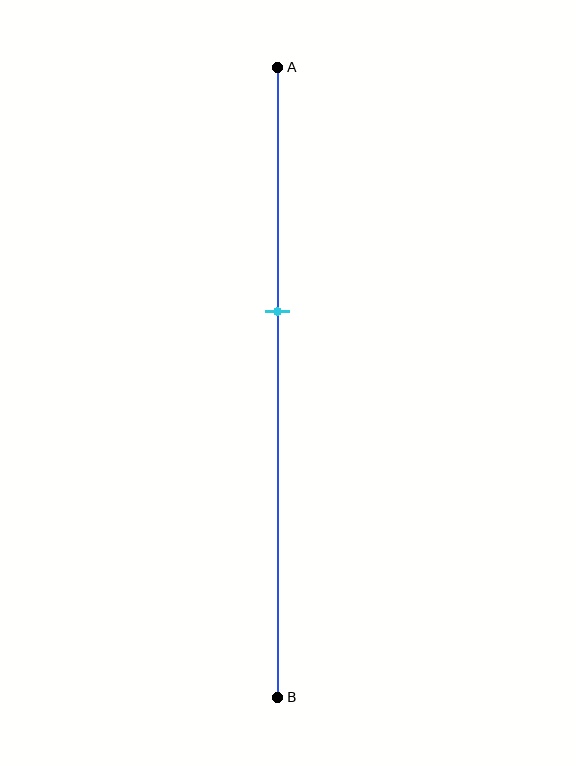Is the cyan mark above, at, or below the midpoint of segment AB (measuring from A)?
The cyan mark is above the midpoint of segment AB.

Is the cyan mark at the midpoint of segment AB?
No, the mark is at about 40% from A, not at the 50% midpoint.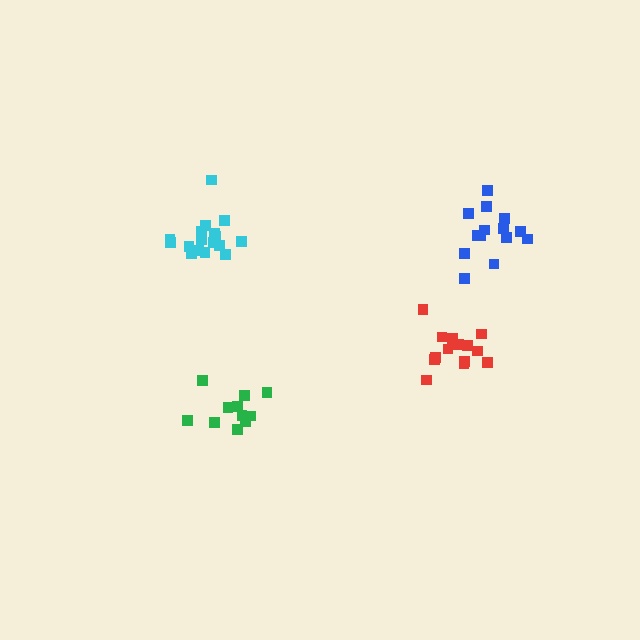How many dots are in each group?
Group 1: 14 dots, Group 2: 12 dots, Group 3: 17 dots, Group 4: 15 dots (58 total).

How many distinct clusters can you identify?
There are 4 distinct clusters.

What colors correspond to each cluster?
The clusters are colored: blue, green, cyan, red.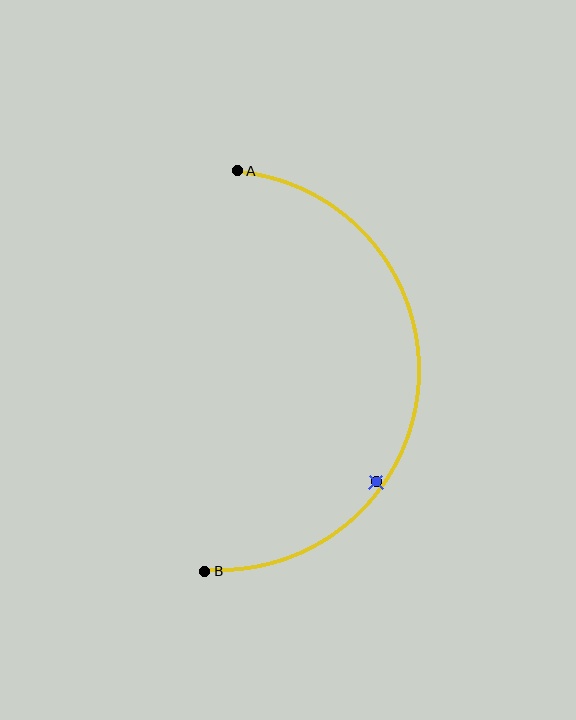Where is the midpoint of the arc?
The arc midpoint is the point on the curve farthest from the straight line joining A and B. It sits to the right of that line.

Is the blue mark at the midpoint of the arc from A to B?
No — the blue mark does not lie on the arc at all. It sits slightly inside the curve.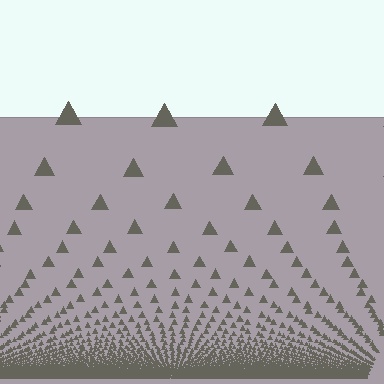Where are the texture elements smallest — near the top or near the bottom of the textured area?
Near the bottom.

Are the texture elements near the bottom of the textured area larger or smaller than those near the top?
Smaller. The gradient is inverted — elements near the bottom are smaller and denser.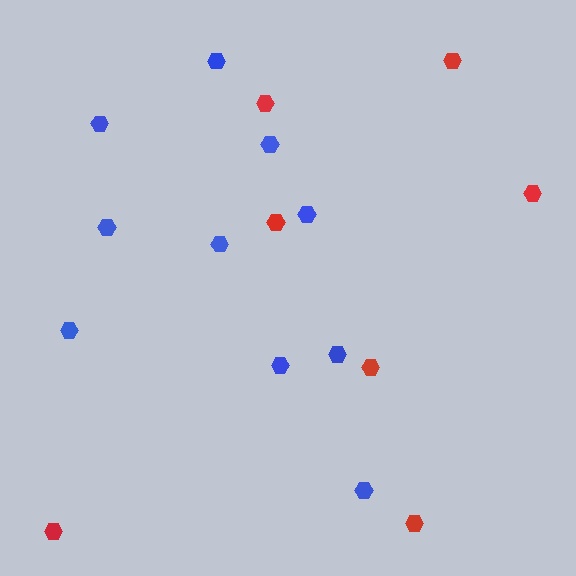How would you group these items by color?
There are 2 groups: one group of red hexagons (7) and one group of blue hexagons (10).